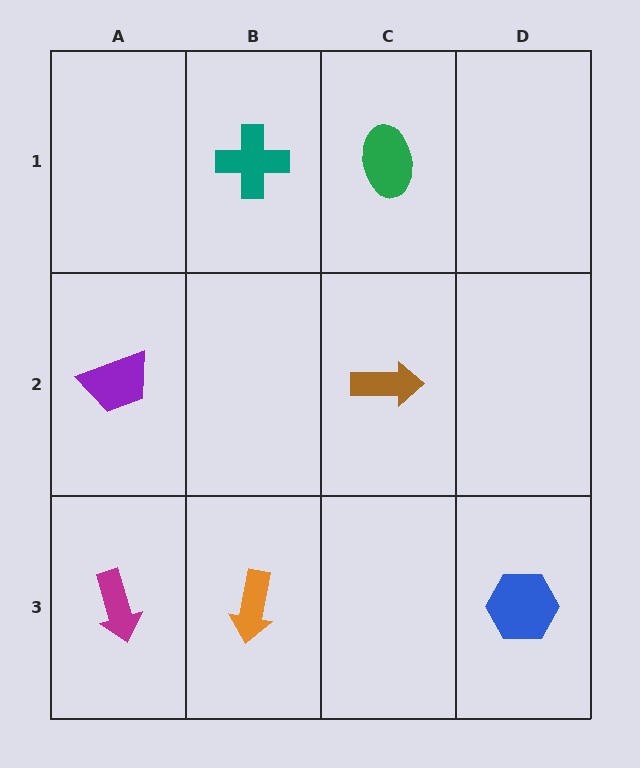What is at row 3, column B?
An orange arrow.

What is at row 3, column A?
A magenta arrow.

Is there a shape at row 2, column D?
No, that cell is empty.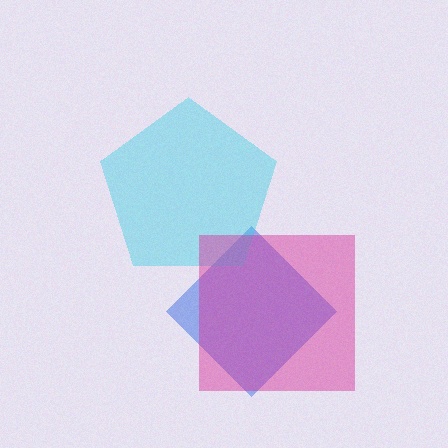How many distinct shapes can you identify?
There are 3 distinct shapes: a blue diamond, a cyan pentagon, a magenta square.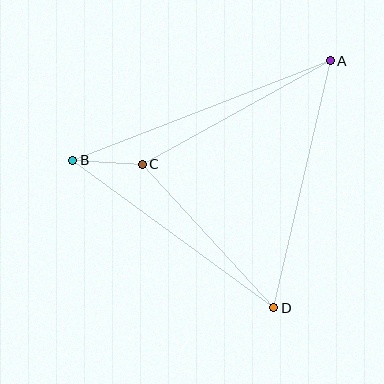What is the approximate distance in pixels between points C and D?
The distance between C and D is approximately 194 pixels.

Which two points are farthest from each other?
Points A and B are farthest from each other.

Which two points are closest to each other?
Points B and C are closest to each other.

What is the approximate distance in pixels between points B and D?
The distance between B and D is approximately 249 pixels.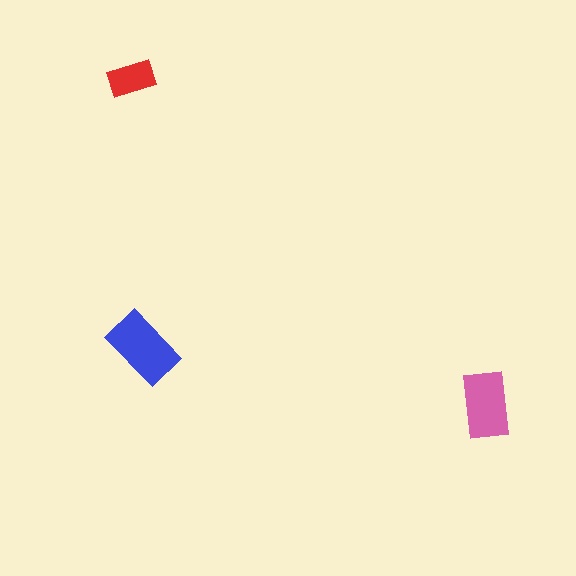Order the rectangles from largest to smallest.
the blue one, the pink one, the red one.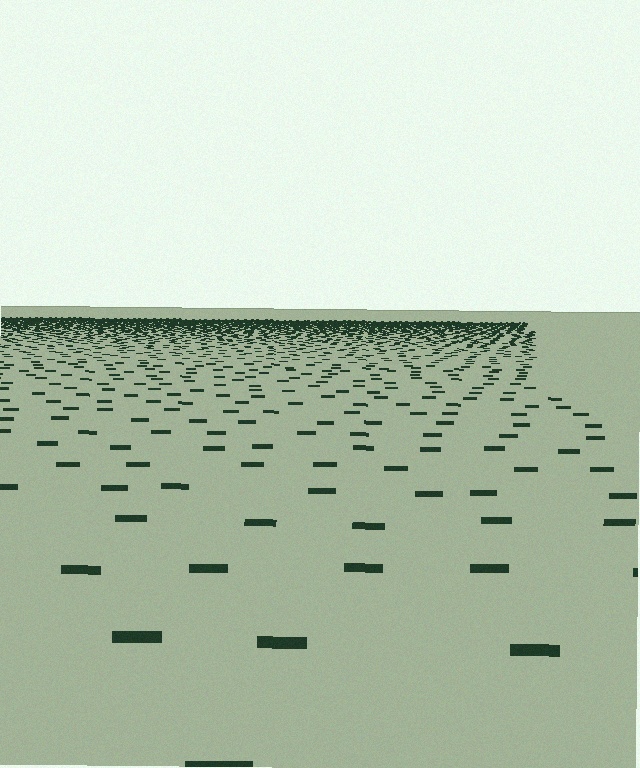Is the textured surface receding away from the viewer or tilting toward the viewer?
The surface is receding away from the viewer. Texture elements get smaller and denser toward the top.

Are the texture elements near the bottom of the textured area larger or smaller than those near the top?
Larger. Near the bottom, elements are closer to the viewer and appear at a bigger on-screen size.